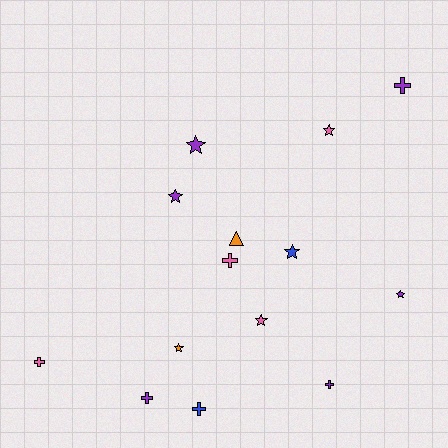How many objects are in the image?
There are 14 objects.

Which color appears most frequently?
Purple, with 6 objects.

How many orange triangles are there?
There is 1 orange triangle.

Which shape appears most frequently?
Star, with 7 objects.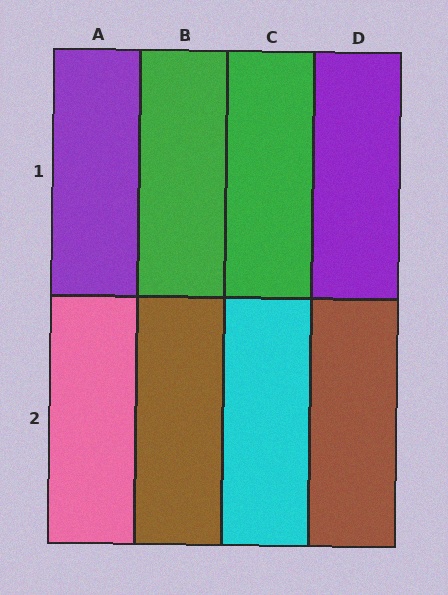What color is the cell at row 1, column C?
Green.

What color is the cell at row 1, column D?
Purple.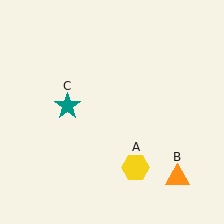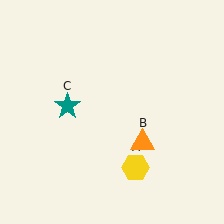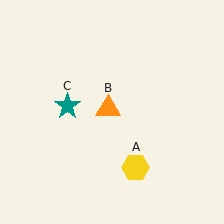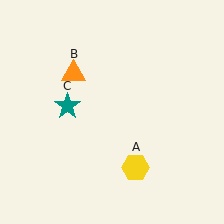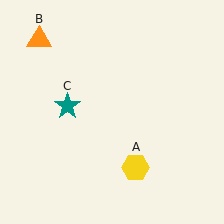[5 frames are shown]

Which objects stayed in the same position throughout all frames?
Yellow hexagon (object A) and teal star (object C) remained stationary.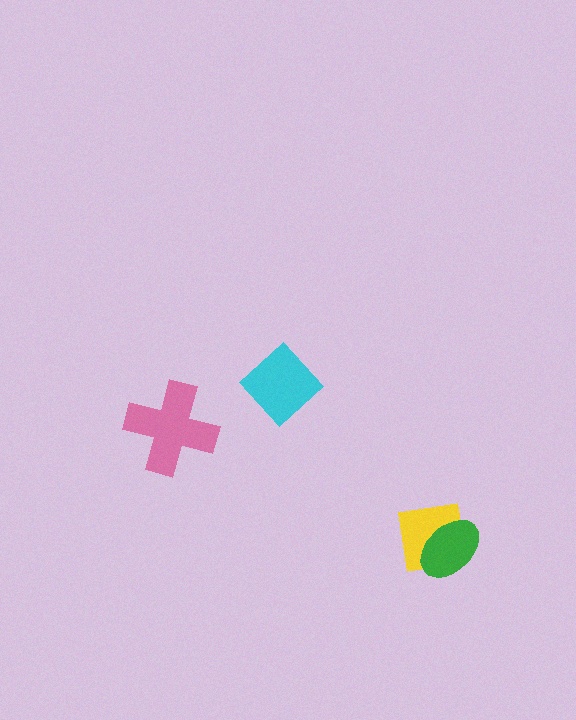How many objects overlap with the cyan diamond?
0 objects overlap with the cyan diamond.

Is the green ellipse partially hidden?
No, no other shape covers it.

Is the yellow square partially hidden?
Yes, it is partially covered by another shape.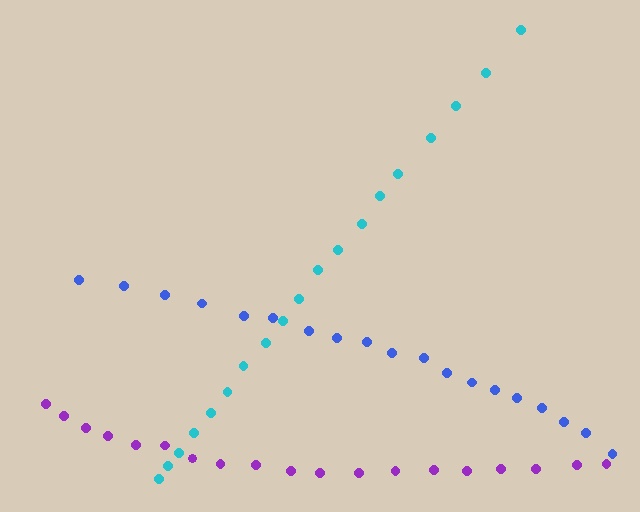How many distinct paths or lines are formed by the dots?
There are 3 distinct paths.